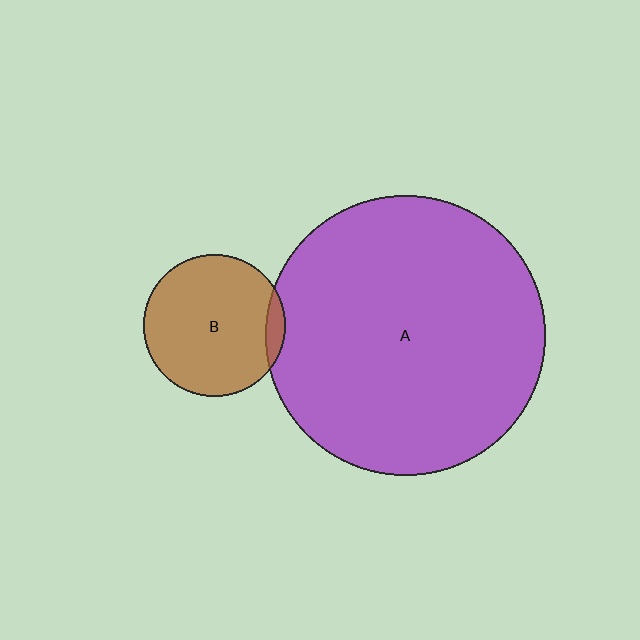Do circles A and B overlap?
Yes.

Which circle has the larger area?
Circle A (purple).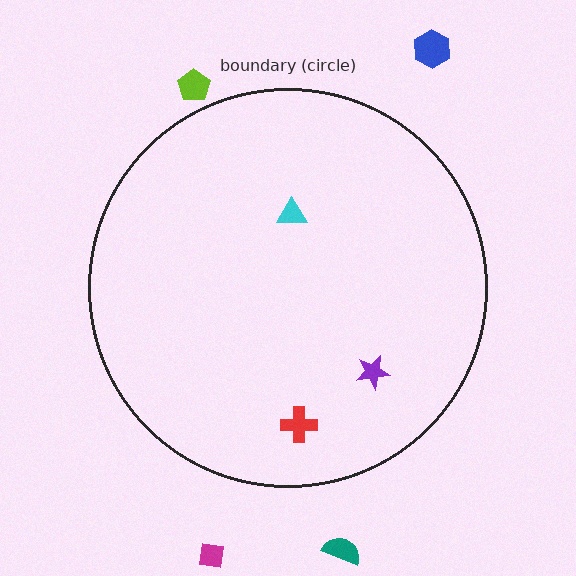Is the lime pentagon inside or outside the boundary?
Outside.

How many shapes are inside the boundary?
3 inside, 4 outside.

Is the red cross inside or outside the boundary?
Inside.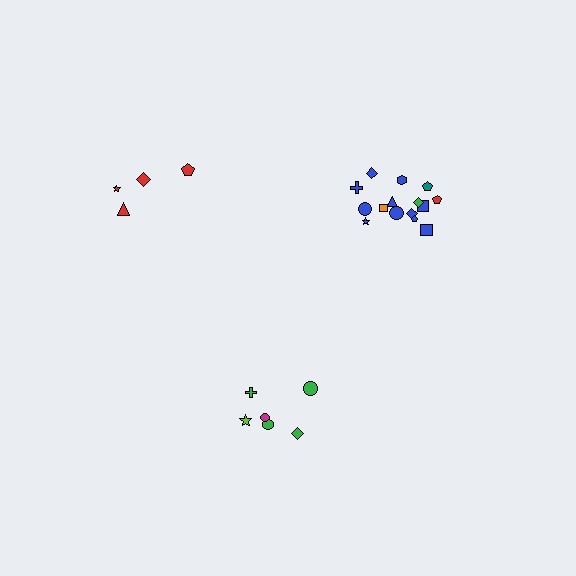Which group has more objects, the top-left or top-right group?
The top-right group.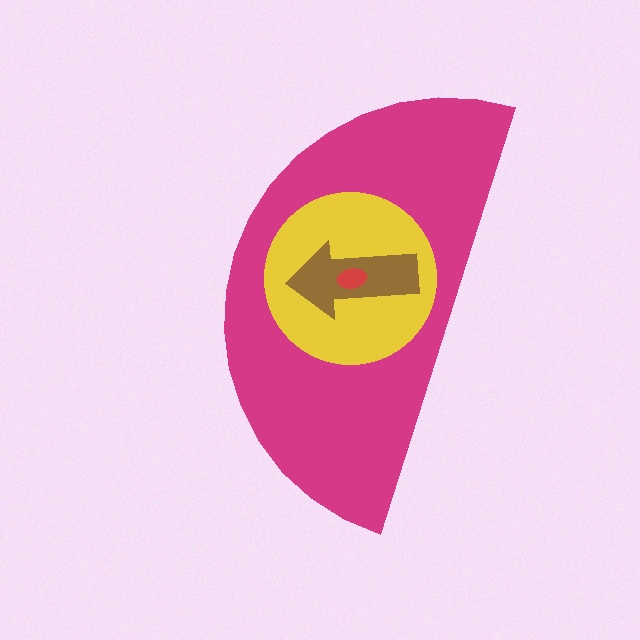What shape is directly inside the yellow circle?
The brown arrow.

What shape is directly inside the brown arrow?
The red ellipse.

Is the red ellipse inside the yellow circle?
Yes.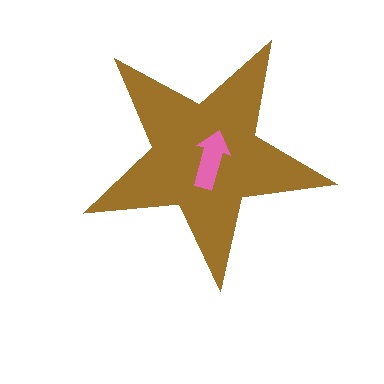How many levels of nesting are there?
2.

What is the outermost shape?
The brown star.